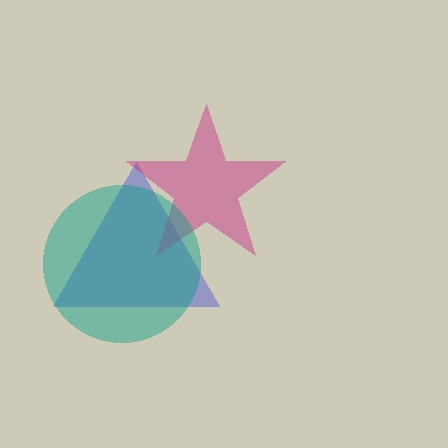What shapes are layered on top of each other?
The layered shapes are: a blue triangle, a magenta star, a teal circle.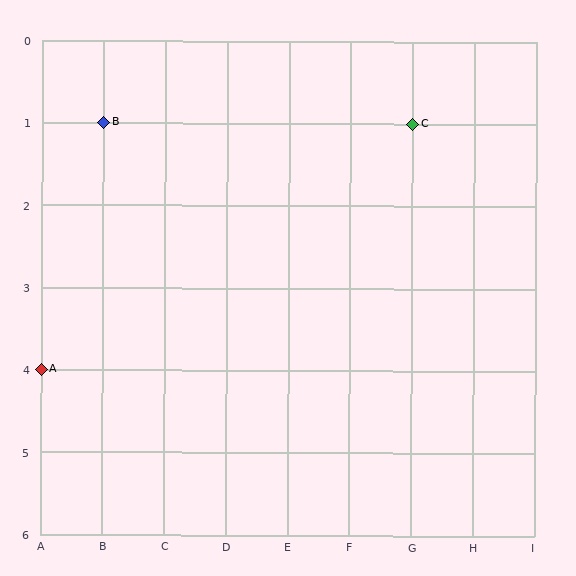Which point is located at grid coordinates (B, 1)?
Point B is at (B, 1).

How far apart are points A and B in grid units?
Points A and B are 1 column and 3 rows apart (about 3.2 grid units diagonally).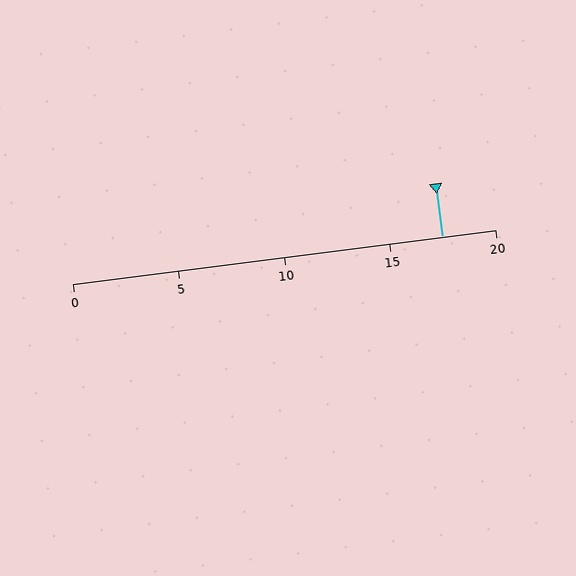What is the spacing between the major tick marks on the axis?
The major ticks are spaced 5 apart.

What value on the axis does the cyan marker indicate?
The marker indicates approximately 17.5.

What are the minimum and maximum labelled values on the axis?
The axis runs from 0 to 20.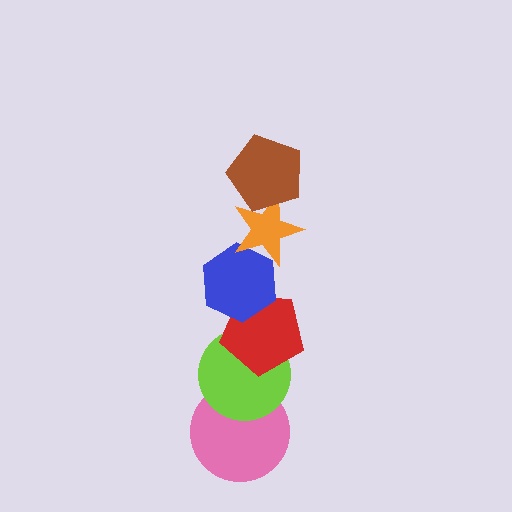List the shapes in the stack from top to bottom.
From top to bottom: the brown pentagon, the orange star, the blue hexagon, the red pentagon, the lime circle, the pink circle.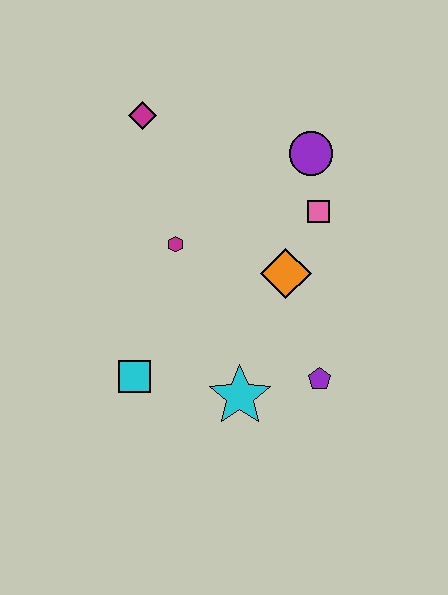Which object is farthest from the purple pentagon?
The magenta diamond is farthest from the purple pentagon.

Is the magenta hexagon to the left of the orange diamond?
Yes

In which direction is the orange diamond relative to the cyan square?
The orange diamond is to the right of the cyan square.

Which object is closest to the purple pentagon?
The cyan star is closest to the purple pentagon.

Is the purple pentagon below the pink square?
Yes